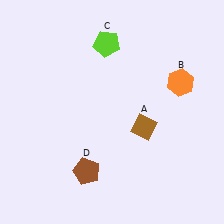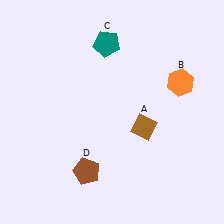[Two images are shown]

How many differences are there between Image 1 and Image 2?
There is 1 difference between the two images.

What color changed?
The pentagon (C) changed from lime in Image 1 to teal in Image 2.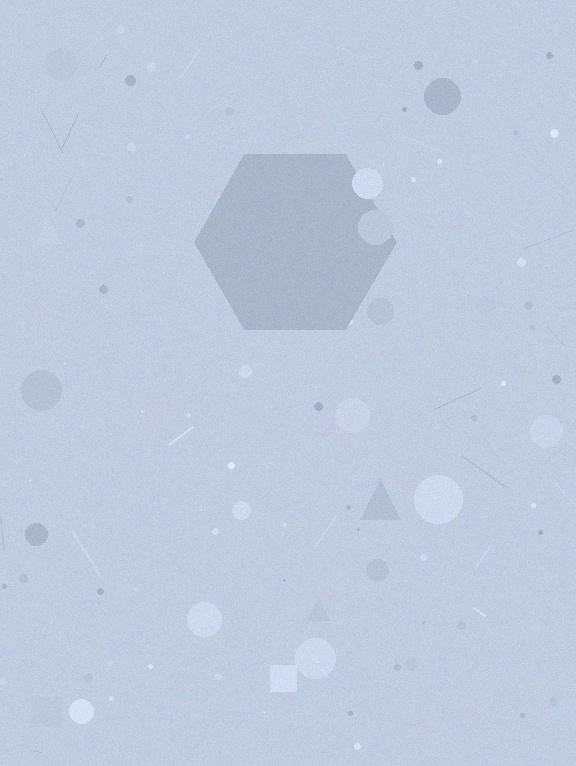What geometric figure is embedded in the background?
A hexagon is embedded in the background.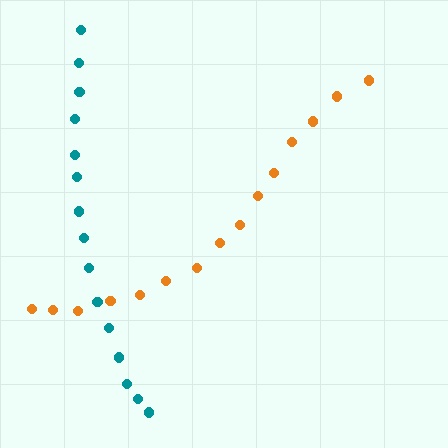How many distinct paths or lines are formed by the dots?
There are 2 distinct paths.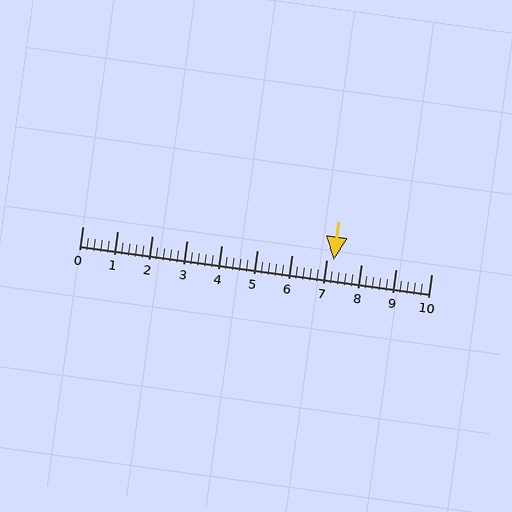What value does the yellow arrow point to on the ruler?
The yellow arrow points to approximately 7.2.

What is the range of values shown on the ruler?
The ruler shows values from 0 to 10.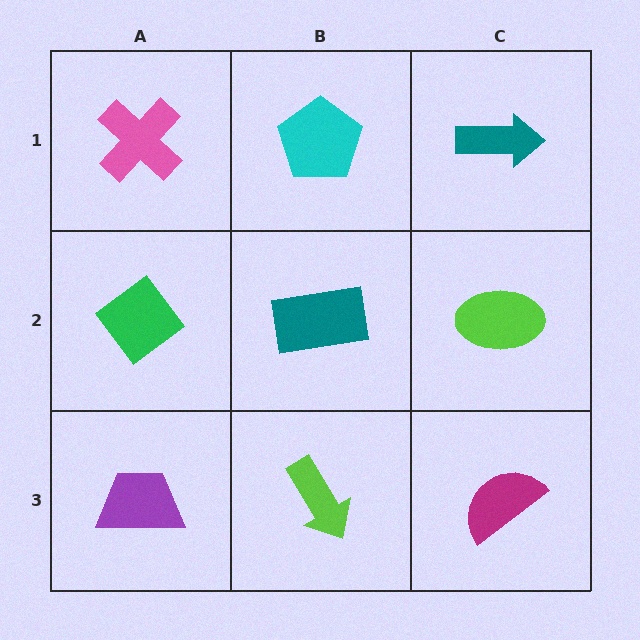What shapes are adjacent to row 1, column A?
A green diamond (row 2, column A), a cyan pentagon (row 1, column B).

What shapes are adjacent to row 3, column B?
A teal rectangle (row 2, column B), a purple trapezoid (row 3, column A), a magenta semicircle (row 3, column C).